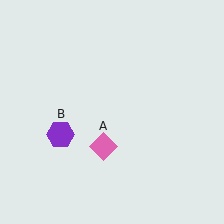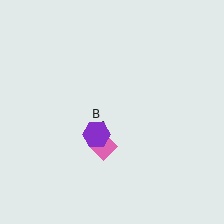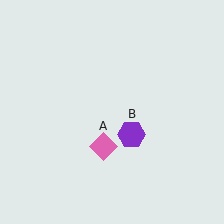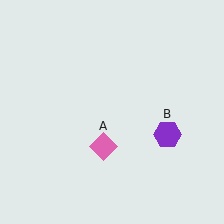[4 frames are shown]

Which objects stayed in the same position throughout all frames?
Pink diamond (object A) remained stationary.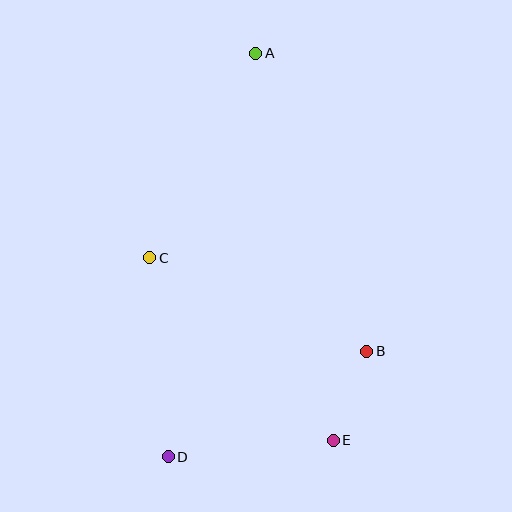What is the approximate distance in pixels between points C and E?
The distance between C and E is approximately 259 pixels.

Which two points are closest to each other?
Points B and E are closest to each other.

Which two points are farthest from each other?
Points A and D are farthest from each other.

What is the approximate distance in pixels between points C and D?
The distance between C and D is approximately 200 pixels.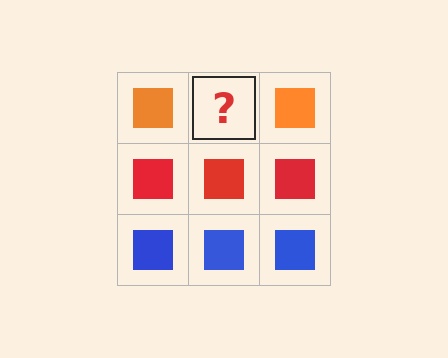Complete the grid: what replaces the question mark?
The question mark should be replaced with an orange square.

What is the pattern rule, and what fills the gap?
The rule is that each row has a consistent color. The gap should be filled with an orange square.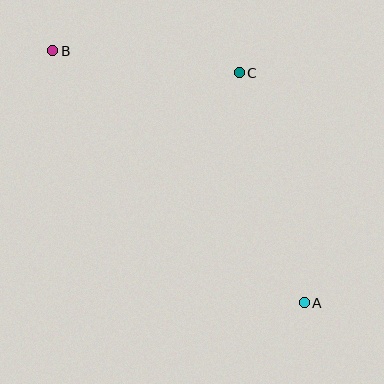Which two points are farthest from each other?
Points A and B are farthest from each other.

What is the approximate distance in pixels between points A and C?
The distance between A and C is approximately 239 pixels.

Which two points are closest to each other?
Points B and C are closest to each other.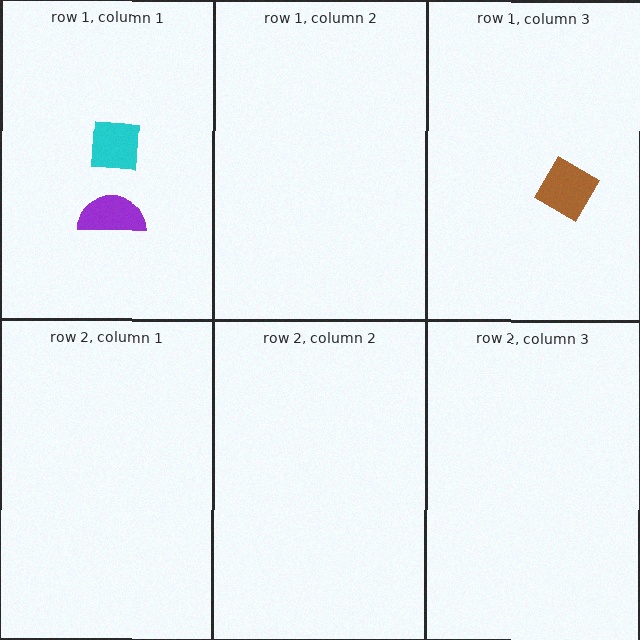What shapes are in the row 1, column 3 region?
The brown square.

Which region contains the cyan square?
The row 1, column 1 region.